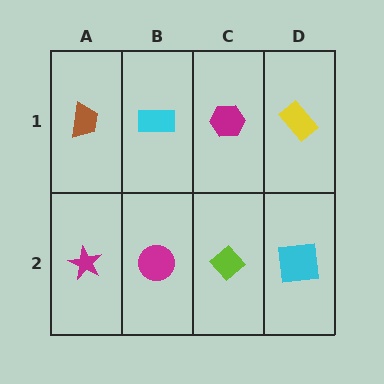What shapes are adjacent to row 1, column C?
A lime diamond (row 2, column C), a cyan rectangle (row 1, column B), a yellow rectangle (row 1, column D).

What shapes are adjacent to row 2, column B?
A cyan rectangle (row 1, column B), a magenta star (row 2, column A), a lime diamond (row 2, column C).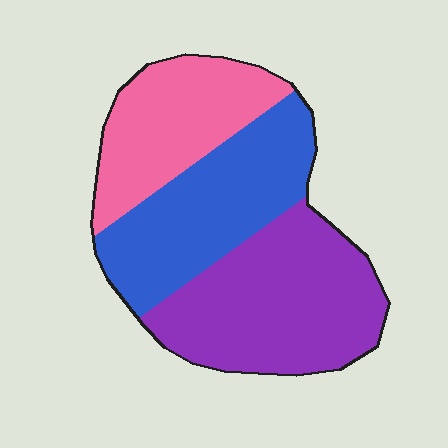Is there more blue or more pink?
Blue.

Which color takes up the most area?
Purple, at roughly 40%.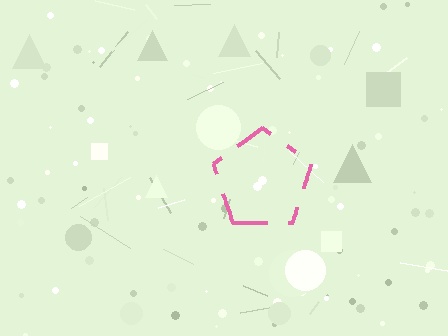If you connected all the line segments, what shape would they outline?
They would outline a pentagon.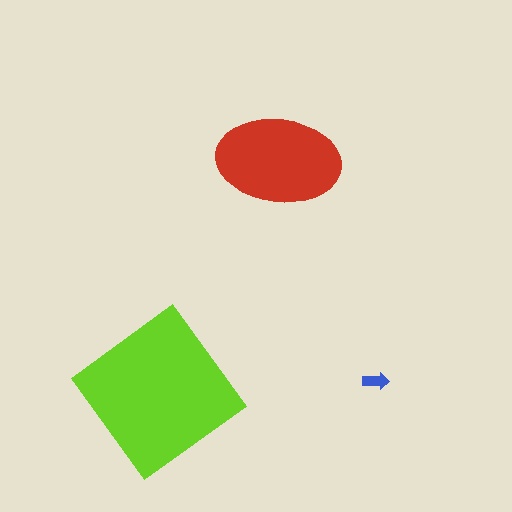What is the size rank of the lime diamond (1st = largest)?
1st.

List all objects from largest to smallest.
The lime diamond, the red ellipse, the blue arrow.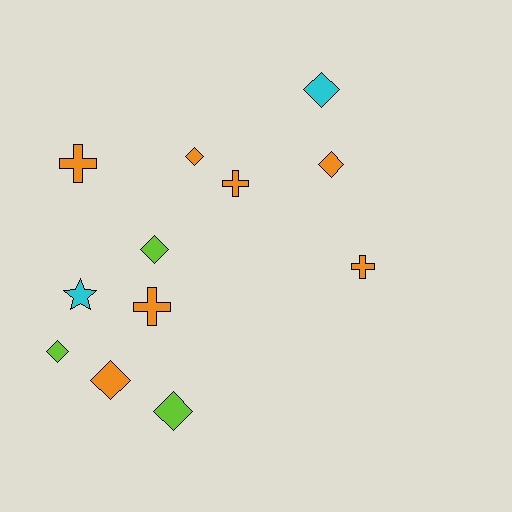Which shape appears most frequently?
Diamond, with 7 objects.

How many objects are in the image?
There are 12 objects.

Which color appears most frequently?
Orange, with 7 objects.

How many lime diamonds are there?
There are 3 lime diamonds.